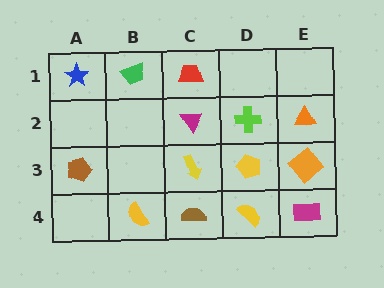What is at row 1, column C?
A red trapezoid.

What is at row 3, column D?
A yellow pentagon.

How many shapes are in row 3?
4 shapes.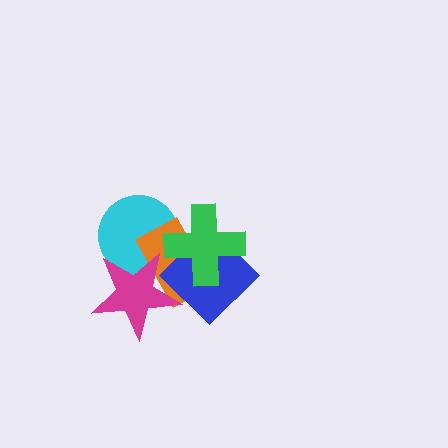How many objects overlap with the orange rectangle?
4 objects overlap with the orange rectangle.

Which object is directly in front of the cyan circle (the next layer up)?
The orange rectangle is directly in front of the cyan circle.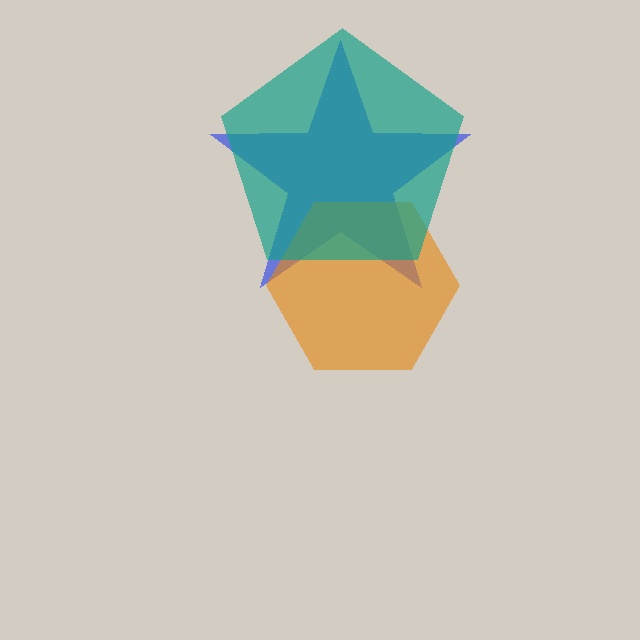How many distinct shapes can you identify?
There are 3 distinct shapes: a blue star, an orange hexagon, a teal pentagon.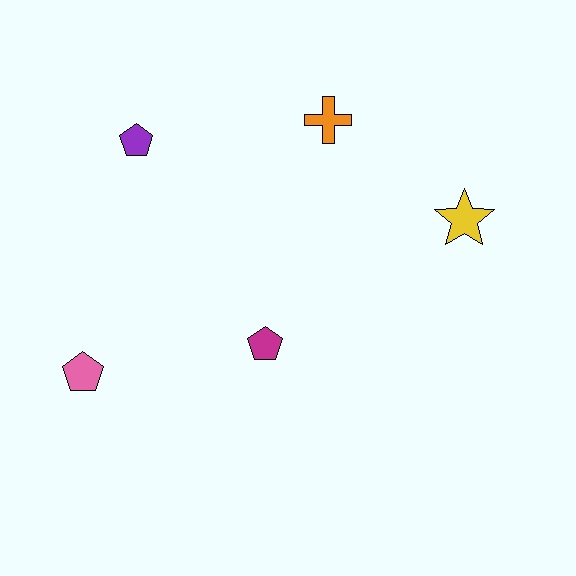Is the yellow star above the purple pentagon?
No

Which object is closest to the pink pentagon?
The magenta pentagon is closest to the pink pentagon.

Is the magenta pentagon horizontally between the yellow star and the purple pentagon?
Yes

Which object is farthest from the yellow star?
The pink pentagon is farthest from the yellow star.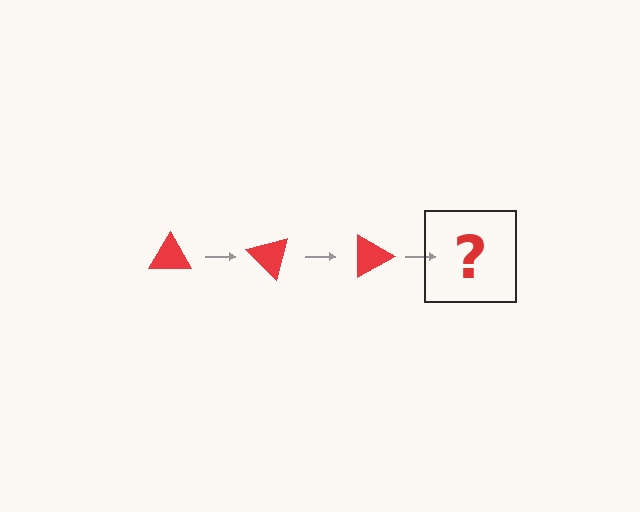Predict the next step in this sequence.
The next step is a red triangle rotated 135 degrees.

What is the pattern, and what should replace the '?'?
The pattern is that the triangle rotates 45 degrees each step. The '?' should be a red triangle rotated 135 degrees.